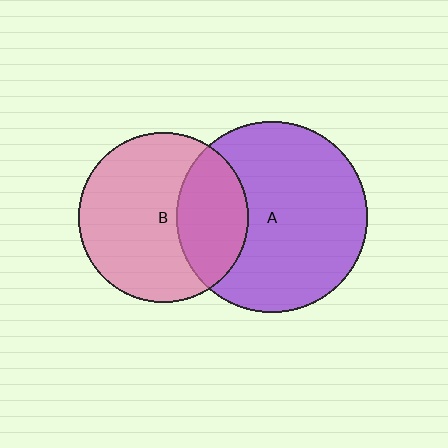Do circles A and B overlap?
Yes.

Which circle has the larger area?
Circle A (purple).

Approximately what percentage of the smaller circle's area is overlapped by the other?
Approximately 30%.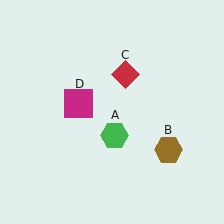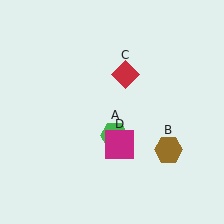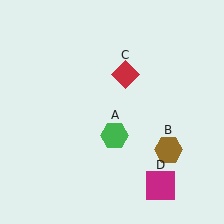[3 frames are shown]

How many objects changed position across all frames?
1 object changed position: magenta square (object D).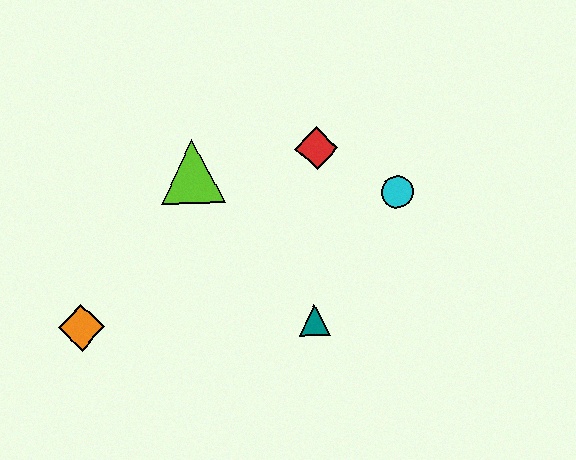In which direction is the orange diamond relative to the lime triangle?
The orange diamond is below the lime triangle.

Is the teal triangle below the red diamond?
Yes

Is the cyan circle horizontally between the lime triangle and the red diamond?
No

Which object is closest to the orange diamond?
The lime triangle is closest to the orange diamond.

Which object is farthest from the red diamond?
The orange diamond is farthest from the red diamond.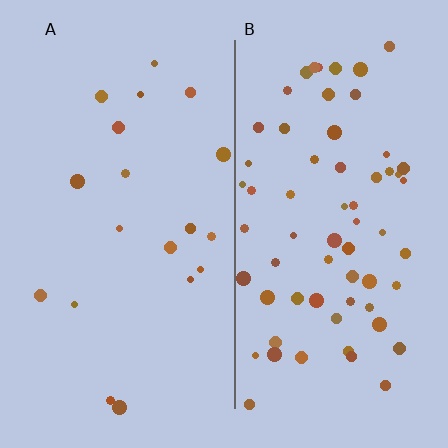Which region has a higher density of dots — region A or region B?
B (the right).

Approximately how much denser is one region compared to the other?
Approximately 3.4× — region B over region A.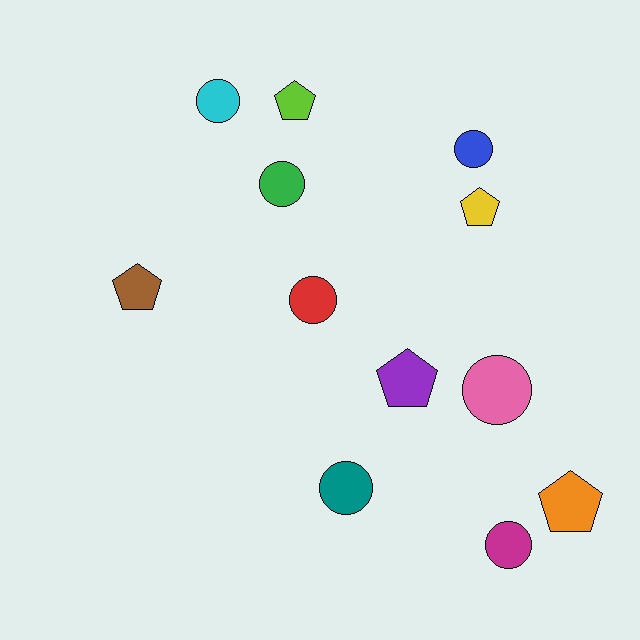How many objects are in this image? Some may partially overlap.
There are 12 objects.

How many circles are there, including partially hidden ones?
There are 7 circles.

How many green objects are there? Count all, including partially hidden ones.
There is 1 green object.